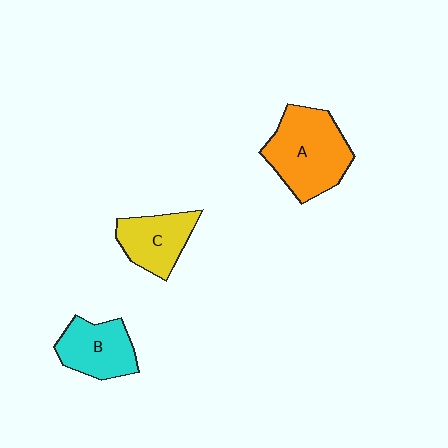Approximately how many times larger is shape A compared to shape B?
Approximately 1.5 times.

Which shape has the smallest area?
Shape C (yellow).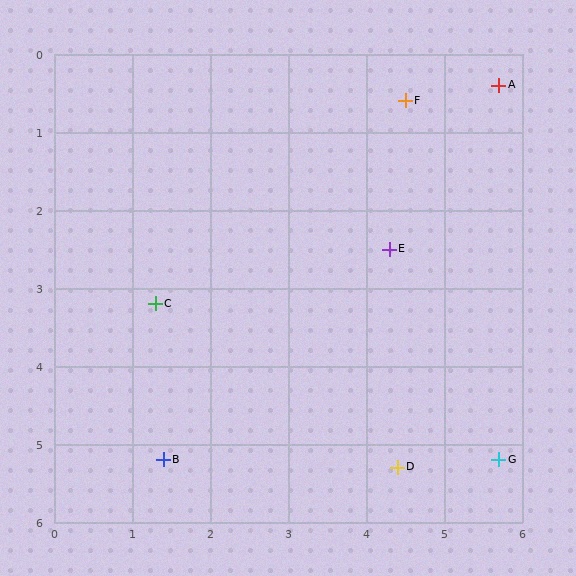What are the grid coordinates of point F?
Point F is at approximately (4.5, 0.6).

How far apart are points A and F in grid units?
Points A and F are about 1.2 grid units apart.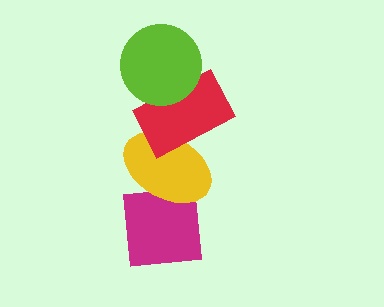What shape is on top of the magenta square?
The yellow ellipse is on top of the magenta square.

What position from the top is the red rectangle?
The red rectangle is 2nd from the top.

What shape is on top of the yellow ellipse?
The red rectangle is on top of the yellow ellipse.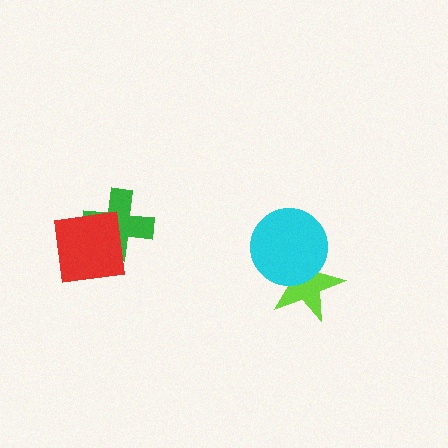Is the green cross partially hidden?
Yes, it is partially covered by another shape.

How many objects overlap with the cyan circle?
1 object overlaps with the cyan circle.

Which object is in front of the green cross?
The red square is in front of the green cross.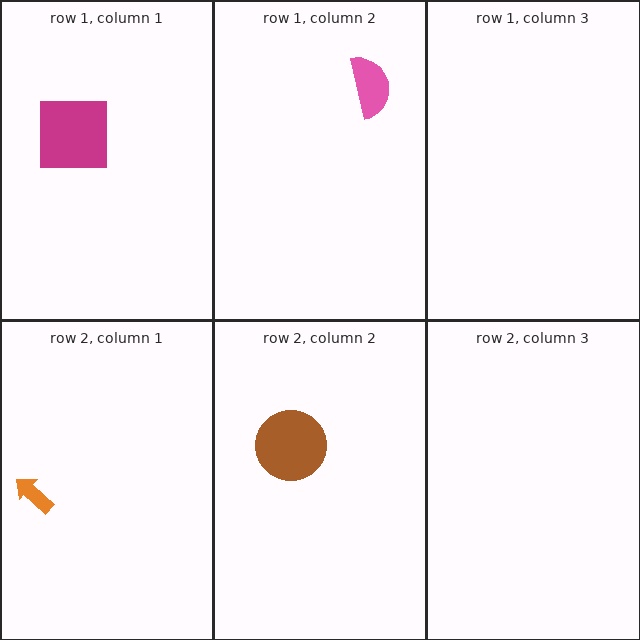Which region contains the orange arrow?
The row 2, column 1 region.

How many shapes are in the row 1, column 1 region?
1.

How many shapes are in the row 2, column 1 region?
1.